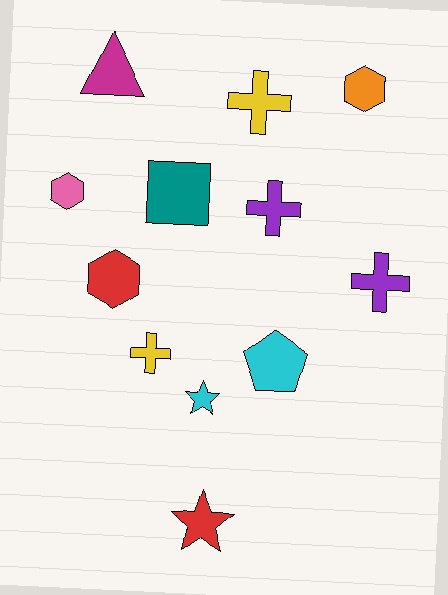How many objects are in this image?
There are 12 objects.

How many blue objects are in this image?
There are no blue objects.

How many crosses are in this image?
There are 4 crosses.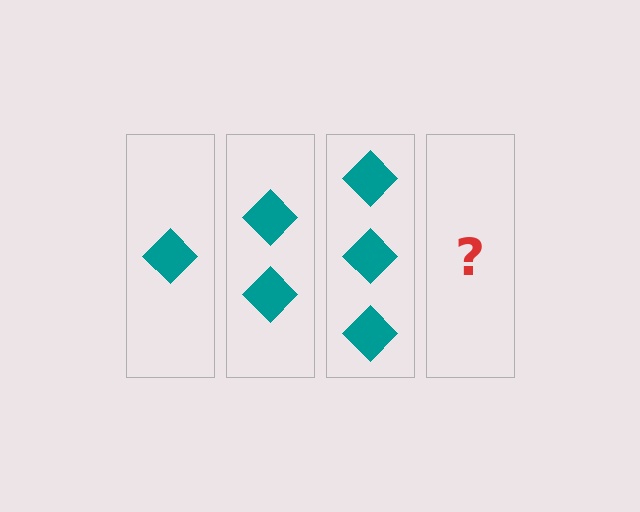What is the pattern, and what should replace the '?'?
The pattern is that each step adds one more diamond. The '?' should be 4 diamonds.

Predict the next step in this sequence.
The next step is 4 diamonds.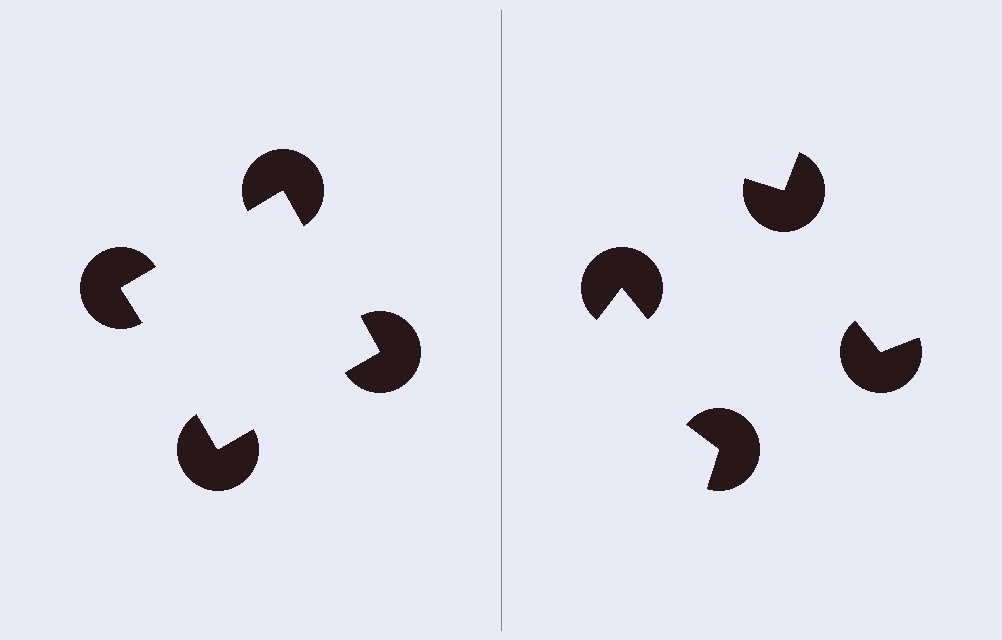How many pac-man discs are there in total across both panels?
8 — 4 on each side.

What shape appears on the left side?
An illusory square.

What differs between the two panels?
The pac-man discs are positioned identically on both sides; only the wedge orientations differ. On the left they align to a square; on the right they are misaligned.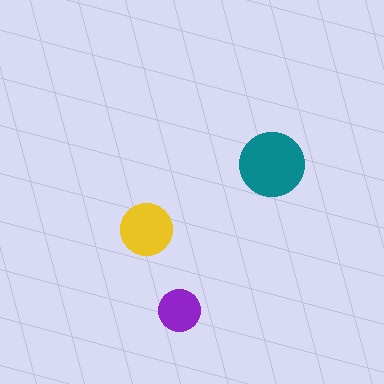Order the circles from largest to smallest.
the teal one, the yellow one, the purple one.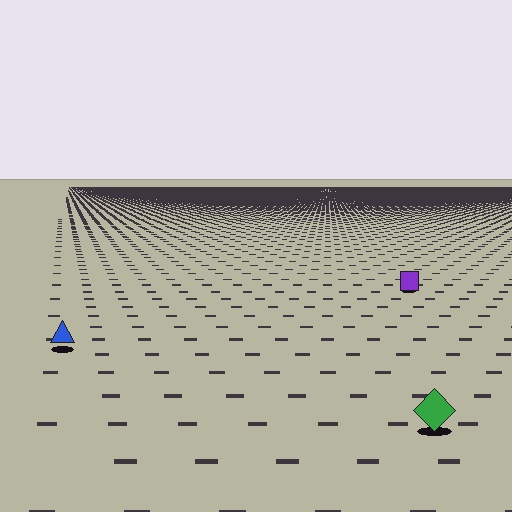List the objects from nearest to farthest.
From nearest to farthest: the green diamond, the blue triangle, the purple square.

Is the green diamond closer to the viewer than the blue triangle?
Yes. The green diamond is closer — you can tell from the texture gradient: the ground texture is coarser near it.